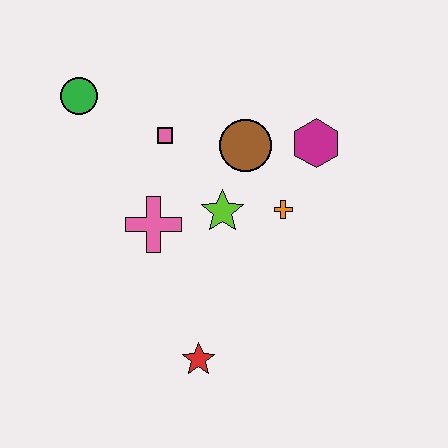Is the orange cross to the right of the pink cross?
Yes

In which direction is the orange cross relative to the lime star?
The orange cross is to the right of the lime star.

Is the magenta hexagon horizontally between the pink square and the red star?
No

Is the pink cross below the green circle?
Yes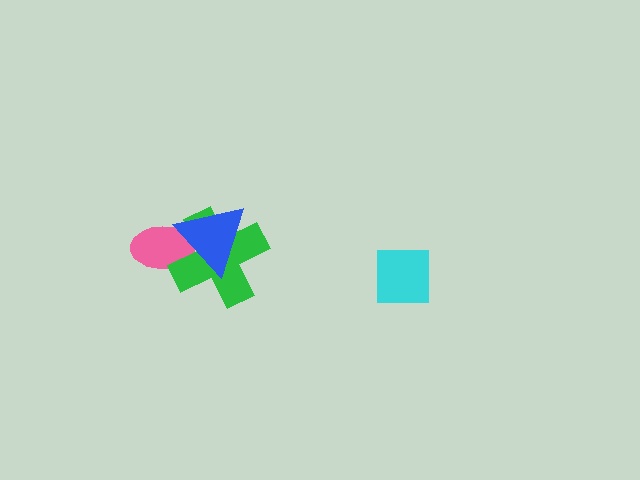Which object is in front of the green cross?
The blue triangle is in front of the green cross.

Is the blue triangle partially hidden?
No, no other shape covers it.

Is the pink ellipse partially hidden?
Yes, it is partially covered by another shape.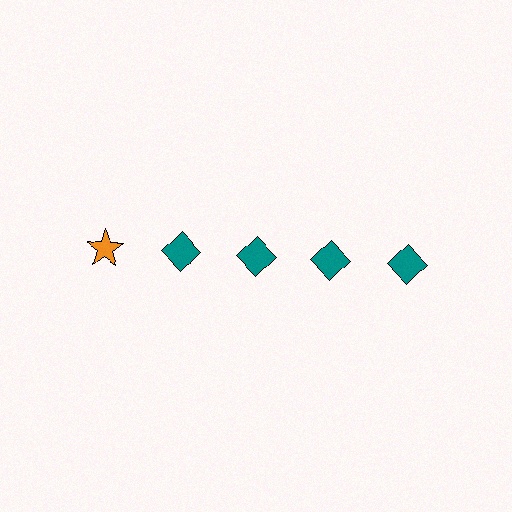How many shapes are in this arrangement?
There are 5 shapes arranged in a grid pattern.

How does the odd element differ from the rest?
It differs in both color (orange instead of teal) and shape (star instead of diamond).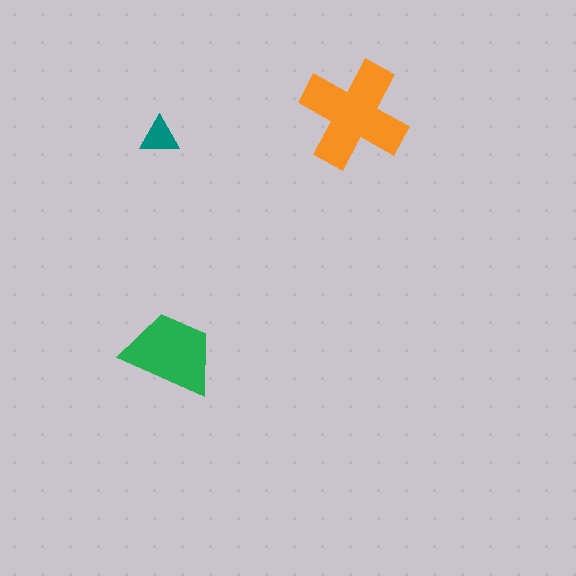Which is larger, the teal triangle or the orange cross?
The orange cross.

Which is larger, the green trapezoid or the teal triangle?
The green trapezoid.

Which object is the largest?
The orange cross.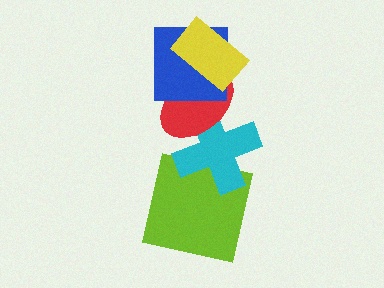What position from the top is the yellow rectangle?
The yellow rectangle is 1st from the top.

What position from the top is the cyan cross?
The cyan cross is 4th from the top.